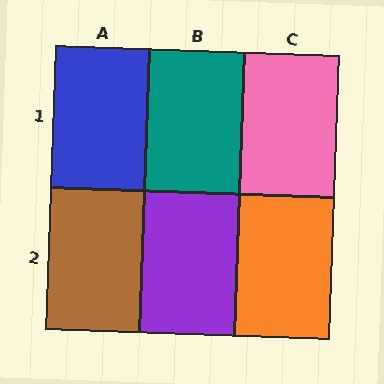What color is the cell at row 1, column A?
Blue.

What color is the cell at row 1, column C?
Pink.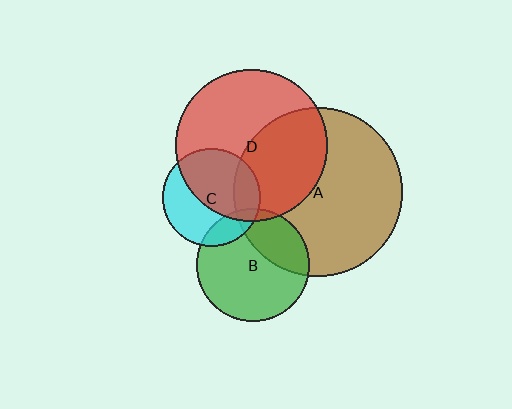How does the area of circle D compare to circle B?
Approximately 1.8 times.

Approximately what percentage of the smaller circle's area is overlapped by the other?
Approximately 55%.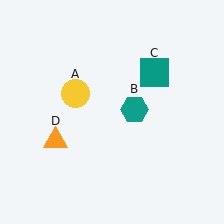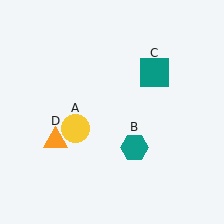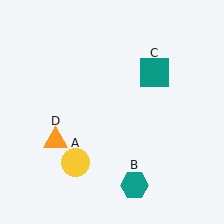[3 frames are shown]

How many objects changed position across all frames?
2 objects changed position: yellow circle (object A), teal hexagon (object B).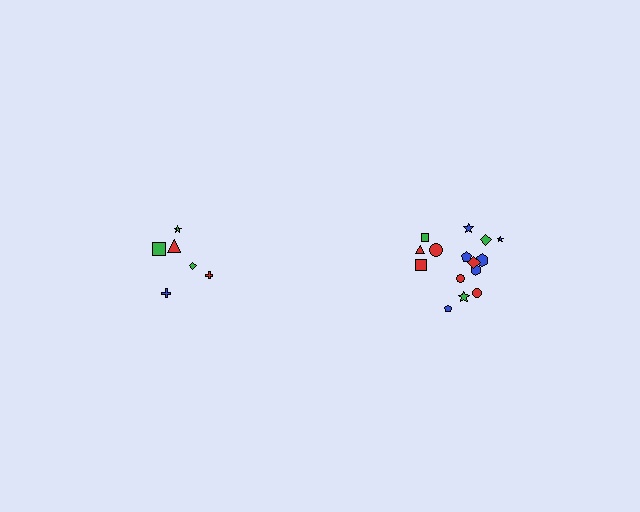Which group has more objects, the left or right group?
The right group.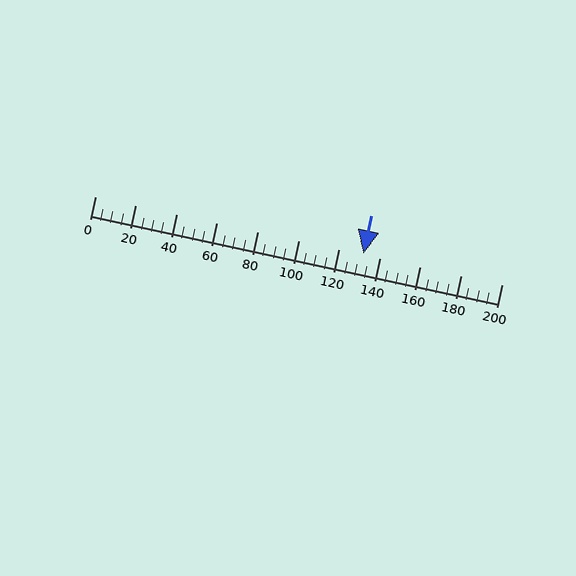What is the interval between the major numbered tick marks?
The major tick marks are spaced 20 units apart.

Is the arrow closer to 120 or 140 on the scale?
The arrow is closer to 140.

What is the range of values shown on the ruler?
The ruler shows values from 0 to 200.